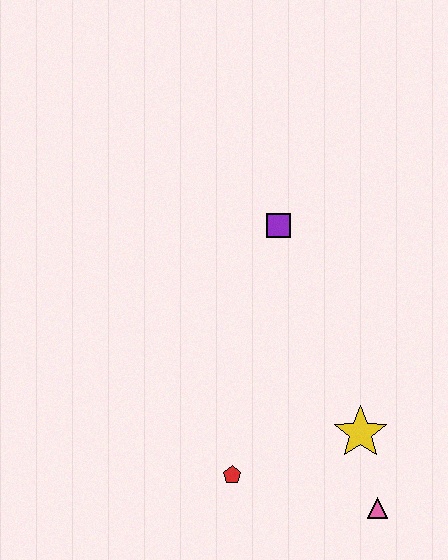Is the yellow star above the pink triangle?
Yes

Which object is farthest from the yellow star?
The purple square is farthest from the yellow star.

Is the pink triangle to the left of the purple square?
No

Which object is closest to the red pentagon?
The yellow star is closest to the red pentagon.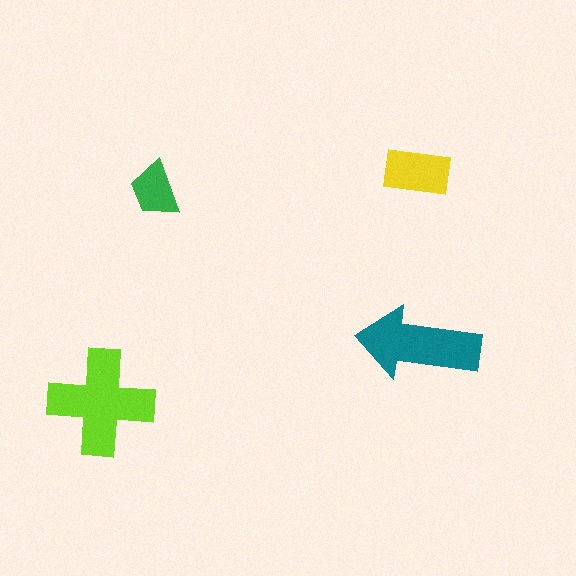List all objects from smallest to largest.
The green trapezoid, the yellow rectangle, the teal arrow, the lime cross.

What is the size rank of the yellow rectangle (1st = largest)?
3rd.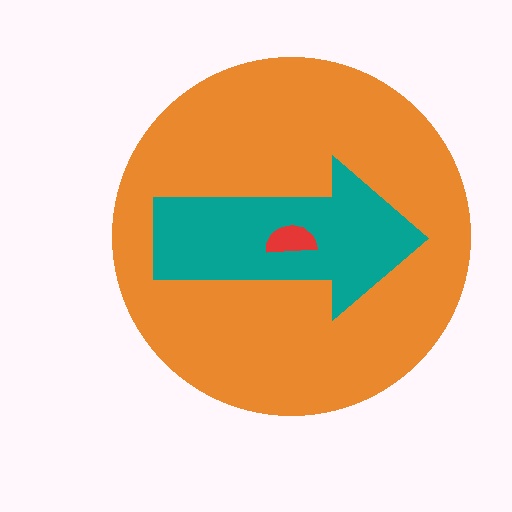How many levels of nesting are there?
3.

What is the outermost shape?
The orange circle.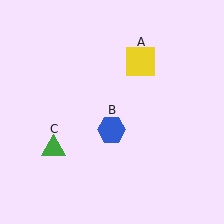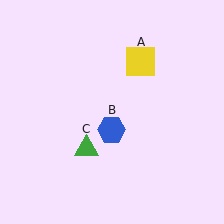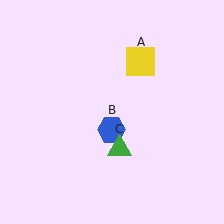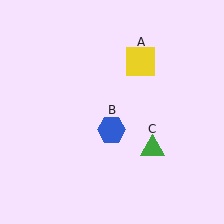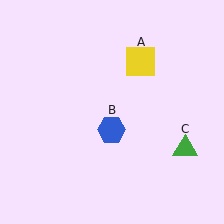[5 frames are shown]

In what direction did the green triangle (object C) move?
The green triangle (object C) moved right.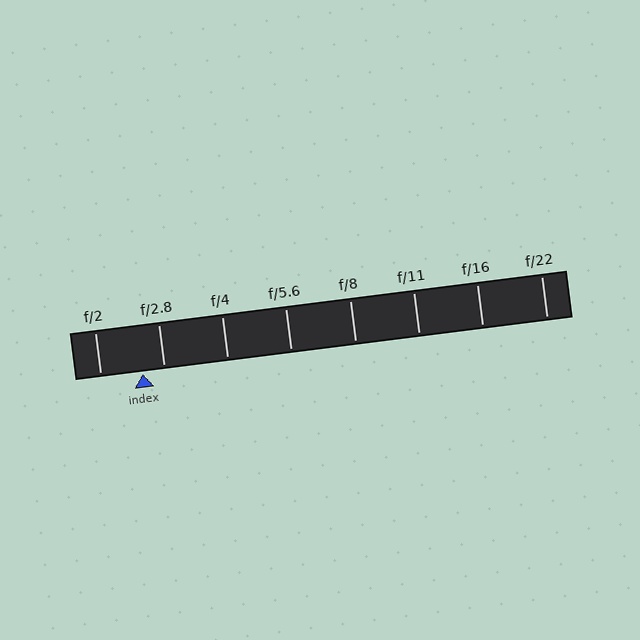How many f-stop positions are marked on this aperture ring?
There are 8 f-stop positions marked.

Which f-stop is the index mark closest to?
The index mark is closest to f/2.8.